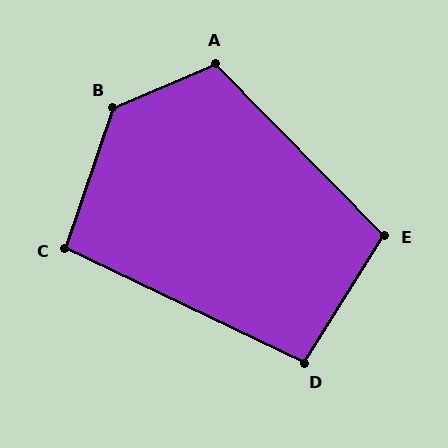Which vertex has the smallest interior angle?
D, at approximately 96 degrees.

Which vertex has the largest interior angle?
B, at approximately 132 degrees.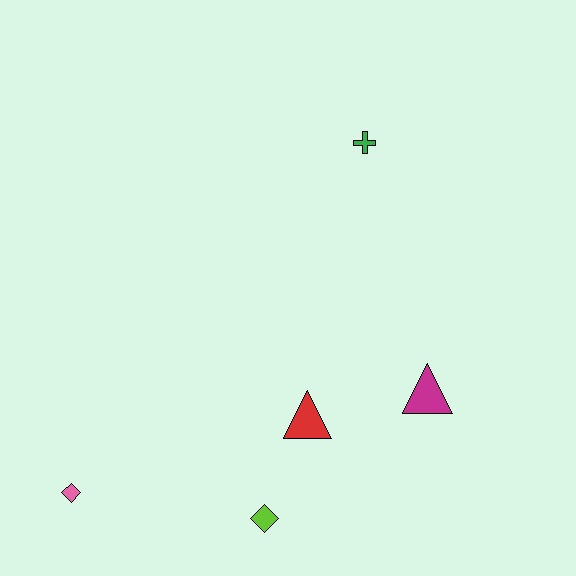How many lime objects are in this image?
There is 1 lime object.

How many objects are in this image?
There are 5 objects.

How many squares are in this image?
There are no squares.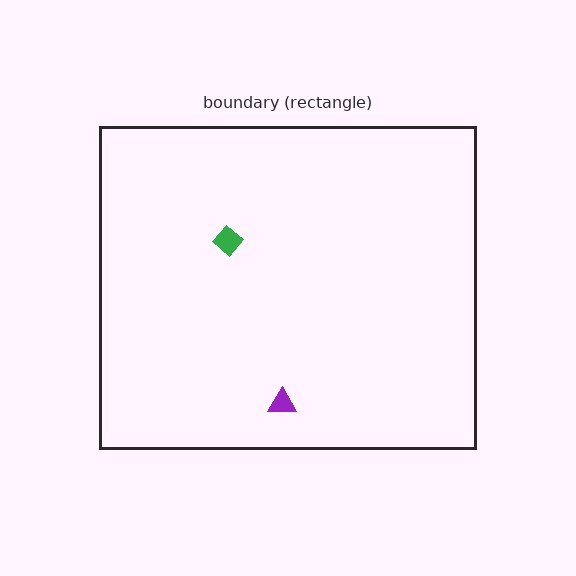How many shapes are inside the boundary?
2 inside, 0 outside.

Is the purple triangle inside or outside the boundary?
Inside.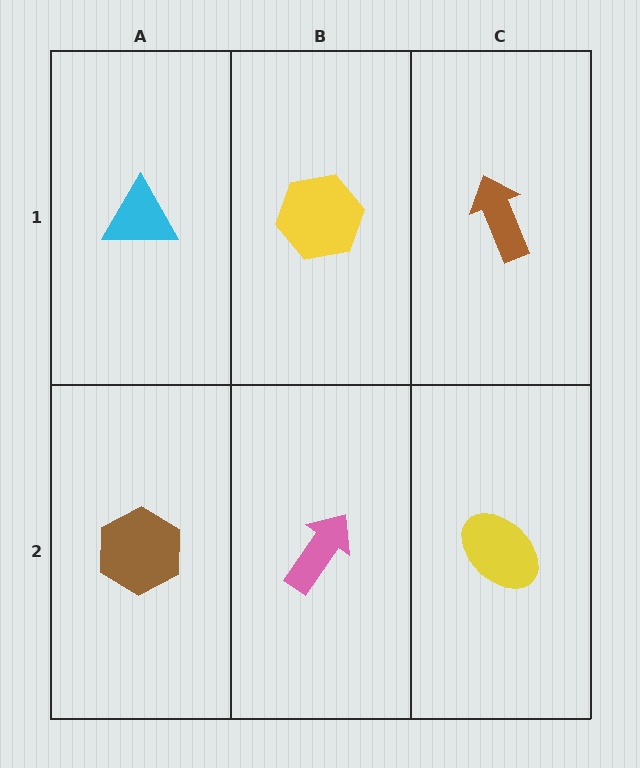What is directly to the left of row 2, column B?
A brown hexagon.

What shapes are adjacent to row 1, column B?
A pink arrow (row 2, column B), a cyan triangle (row 1, column A), a brown arrow (row 1, column C).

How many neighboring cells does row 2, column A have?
2.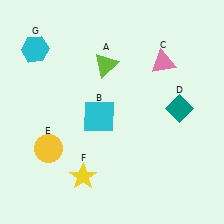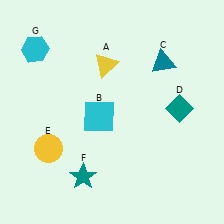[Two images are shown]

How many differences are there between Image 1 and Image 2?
There are 3 differences between the two images.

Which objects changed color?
A changed from lime to yellow. C changed from pink to teal. F changed from yellow to teal.